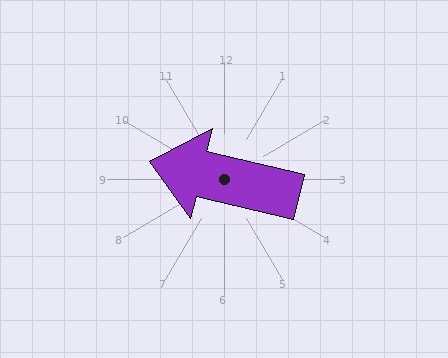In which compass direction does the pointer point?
West.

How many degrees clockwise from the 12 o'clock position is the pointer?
Approximately 283 degrees.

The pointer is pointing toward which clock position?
Roughly 9 o'clock.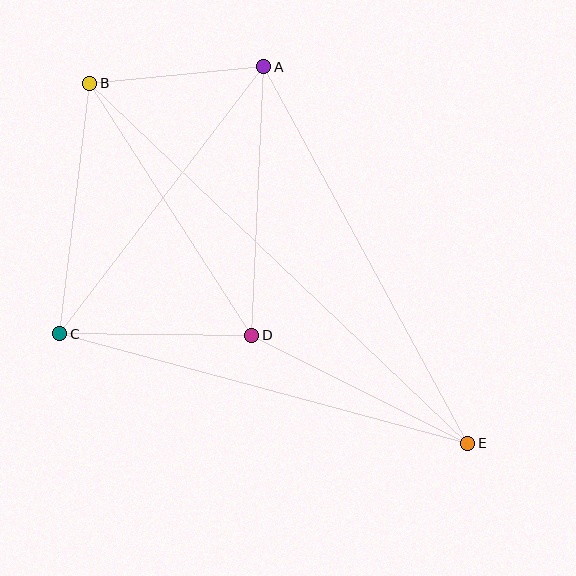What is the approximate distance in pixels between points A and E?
The distance between A and E is approximately 428 pixels.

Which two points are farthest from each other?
Points B and E are farthest from each other.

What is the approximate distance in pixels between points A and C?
The distance between A and C is approximately 336 pixels.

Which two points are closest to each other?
Points A and B are closest to each other.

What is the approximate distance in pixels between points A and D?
The distance between A and D is approximately 269 pixels.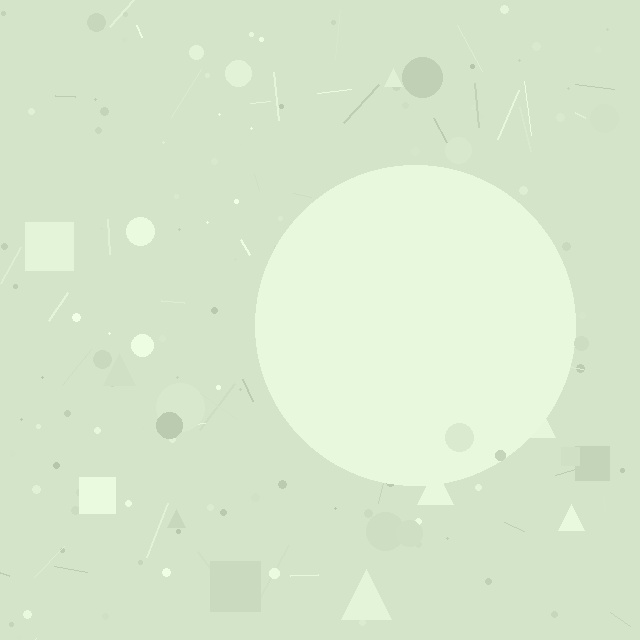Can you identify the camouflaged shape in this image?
The camouflaged shape is a circle.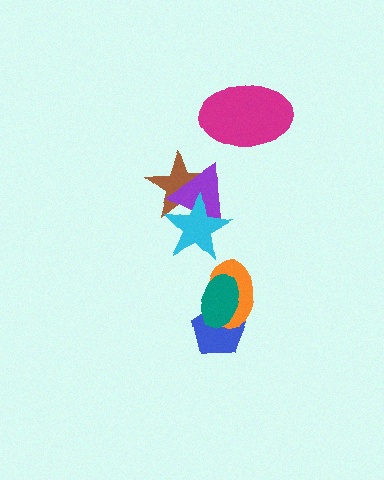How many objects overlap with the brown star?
2 objects overlap with the brown star.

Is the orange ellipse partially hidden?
Yes, it is partially covered by another shape.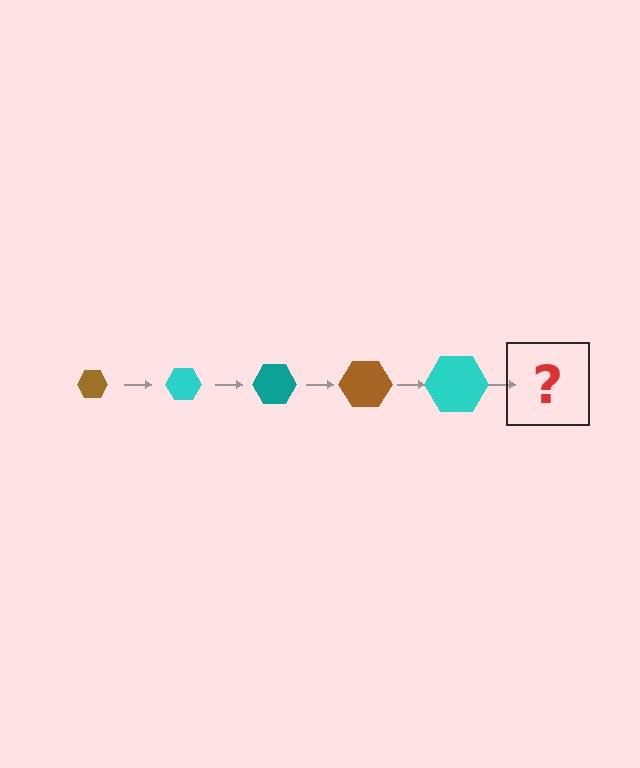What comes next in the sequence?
The next element should be a teal hexagon, larger than the previous one.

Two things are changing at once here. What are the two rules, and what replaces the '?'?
The two rules are that the hexagon grows larger each step and the color cycles through brown, cyan, and teal. The '?' should be a teal hexagon, larger than the previous one.